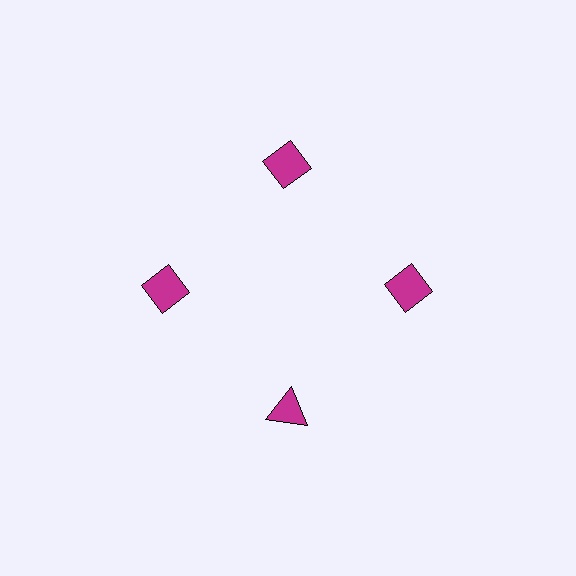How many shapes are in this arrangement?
There are 4 shapes arranged in a ring pattern.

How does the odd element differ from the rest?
It has a different shape: triangle instead of diamond.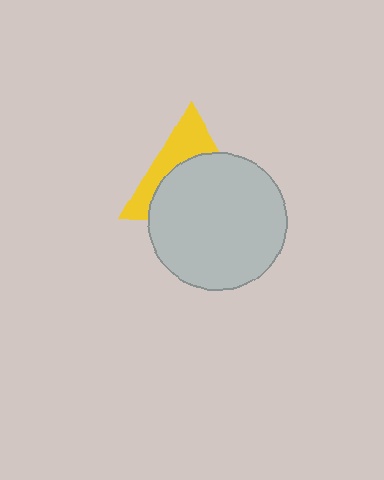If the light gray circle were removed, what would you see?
You would see the complete yellow triangle.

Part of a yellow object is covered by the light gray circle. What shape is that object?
It is a triangle.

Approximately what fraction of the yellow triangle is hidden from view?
Roughly 62% of the yellow triangle is hidden behind the light gray circle.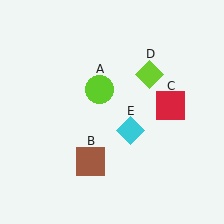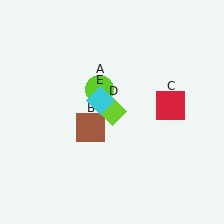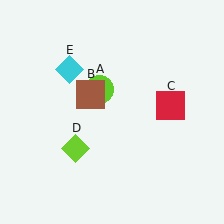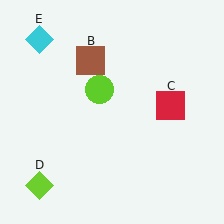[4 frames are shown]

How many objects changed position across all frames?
3 objects changed position: brown square (object B), lime diamond (object D), cyan diamond (object E).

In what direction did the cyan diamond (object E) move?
The cyan diamond (object E) moved up and to the left.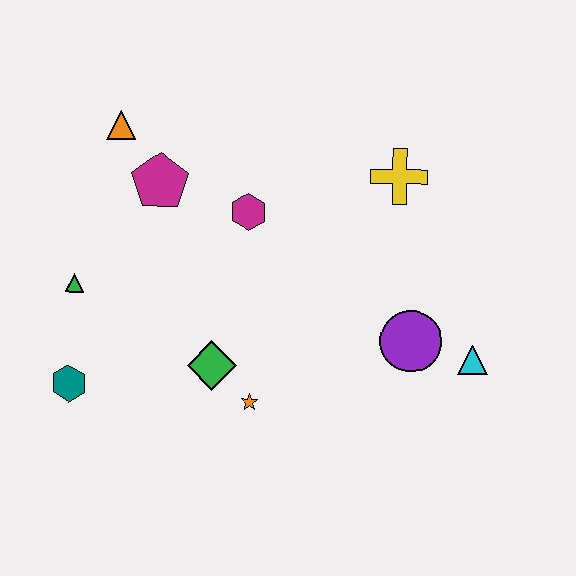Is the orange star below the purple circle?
Yes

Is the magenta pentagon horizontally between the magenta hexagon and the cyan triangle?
No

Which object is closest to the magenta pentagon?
The orange triangle is closest to the magenta pentagon.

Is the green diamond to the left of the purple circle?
Yes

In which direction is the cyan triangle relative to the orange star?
The cyan triangle is to the right of the orange star.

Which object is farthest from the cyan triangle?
The orange triangle is farthest from the cyan triangle.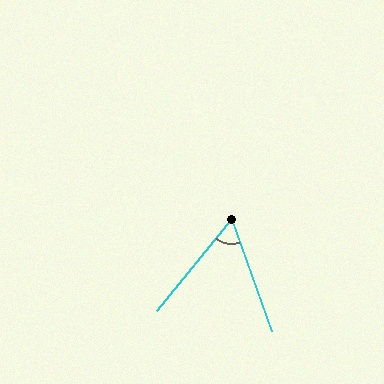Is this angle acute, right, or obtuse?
It is acute.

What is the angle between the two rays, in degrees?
Approximately 59 degrees.